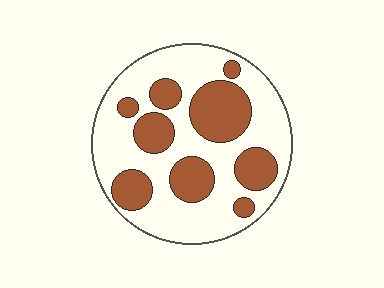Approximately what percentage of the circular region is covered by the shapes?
Approximately 35%.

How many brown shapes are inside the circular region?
9.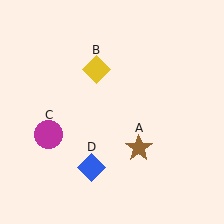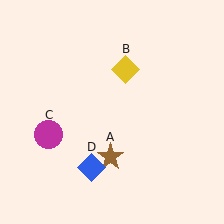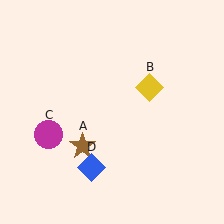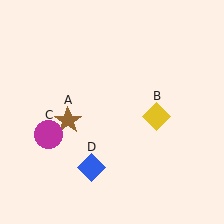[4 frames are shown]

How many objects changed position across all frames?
2 objects changed position: brown star (object A), yellow diamond (object B).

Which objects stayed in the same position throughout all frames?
Magenta circle (object C) and blue diamond (object D) remained stationary.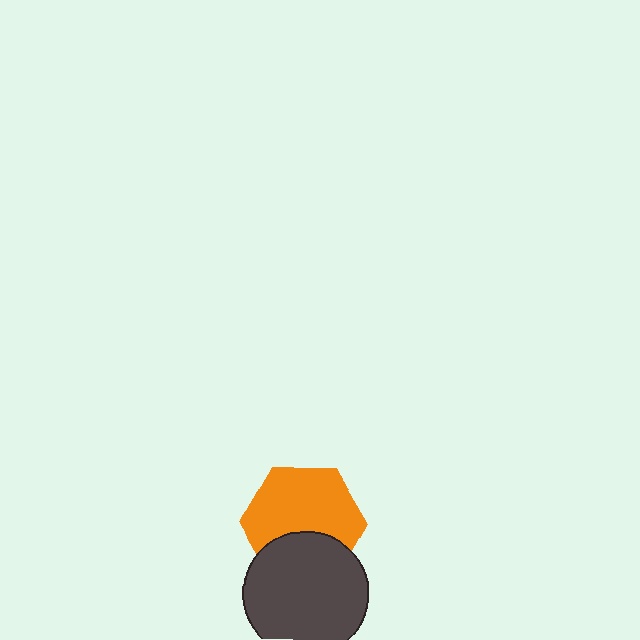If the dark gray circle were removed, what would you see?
You would see the complete orange hexagon.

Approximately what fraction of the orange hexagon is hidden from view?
Roughly 33% of the orange hexagon is hidden behind the dark gray circle.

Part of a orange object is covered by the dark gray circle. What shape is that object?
It is a hexagon.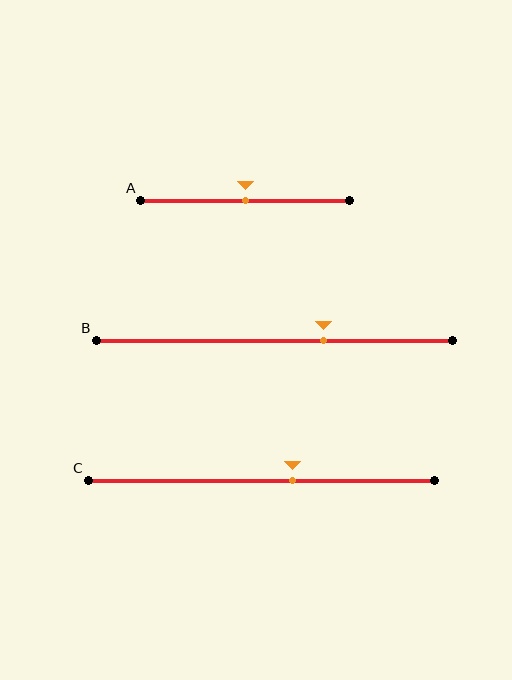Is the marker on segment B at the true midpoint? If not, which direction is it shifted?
No, the marker on segment B is shifted to the right by about 14% of the segment length.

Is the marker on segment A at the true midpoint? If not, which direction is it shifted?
Yes, the marker on segment A is at the true midpoint.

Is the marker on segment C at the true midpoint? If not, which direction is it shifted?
No, the marker on segment C is shifted to the right by about 9% of the segment length.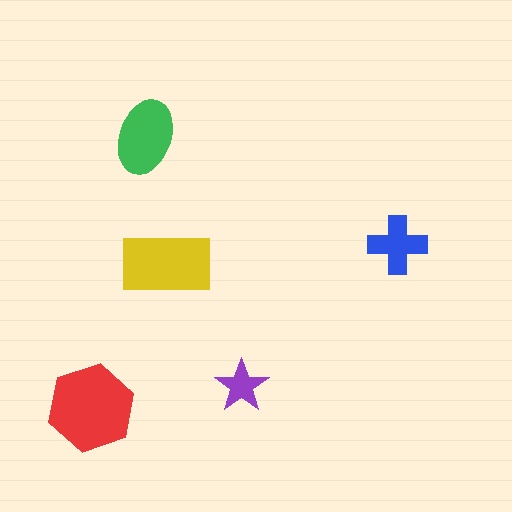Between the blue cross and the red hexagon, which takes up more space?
The red hexagon.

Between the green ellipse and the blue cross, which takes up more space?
The green ellipse.